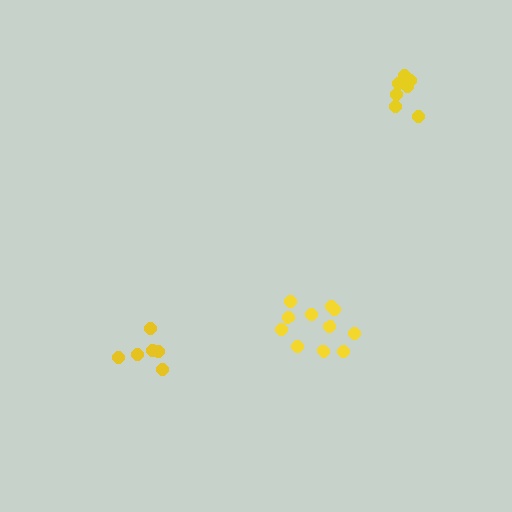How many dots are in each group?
Group 1: 11 dots, Group 2: 6 dots, Group 3: 7 dots (24 total).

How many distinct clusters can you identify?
There are 3 distinct clusters.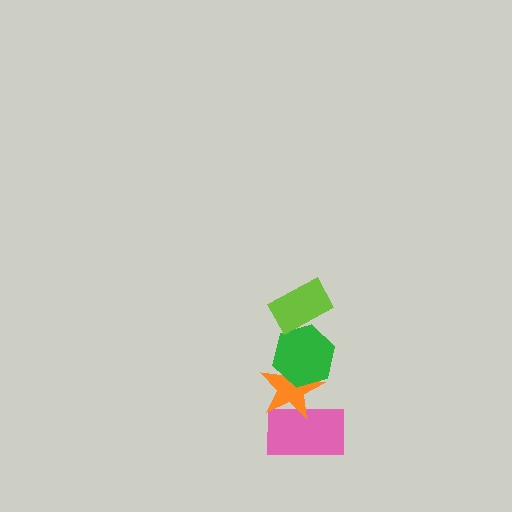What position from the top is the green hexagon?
The green hexagon is 2nd from the top.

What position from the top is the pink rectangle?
The pink rectangle is 4th from the top.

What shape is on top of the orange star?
The green hexagon is on top of the orange star.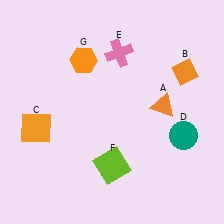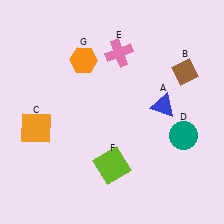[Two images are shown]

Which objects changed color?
A changed from orange to blue. B changed from orange to brown.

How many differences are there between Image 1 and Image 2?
There are 2 differences between the two images.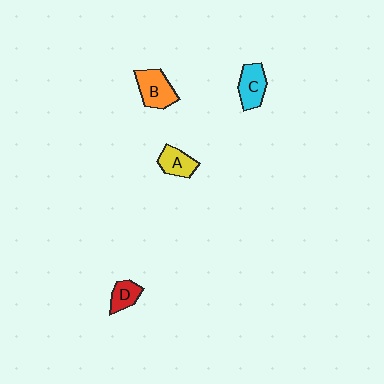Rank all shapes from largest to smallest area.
From largest to smallest: B (orange), C (cyan), A (yellow), D (red).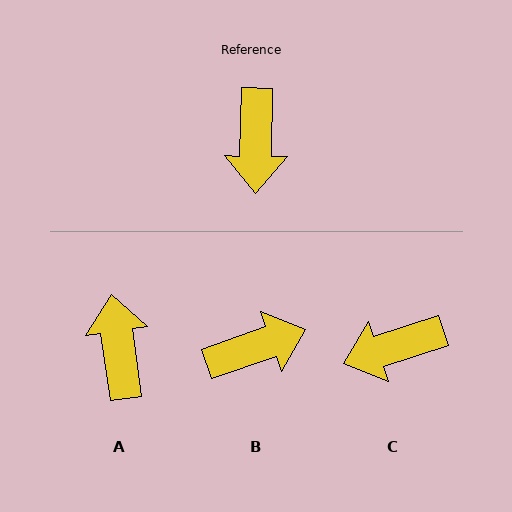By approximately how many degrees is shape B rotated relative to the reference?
Approximately 110 degrees counter-clockwise.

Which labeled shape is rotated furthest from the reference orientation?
A, about 171 degrees away.